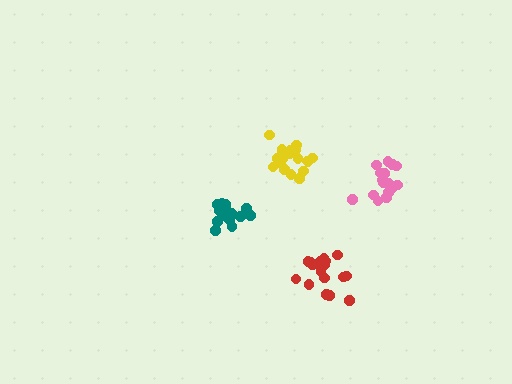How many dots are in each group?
Group 1: 19 dots, Group 2: 19 dots, Group 3: 21 dots, Group 4: 16 dots (75 total).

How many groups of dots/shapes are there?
There are 4 groups.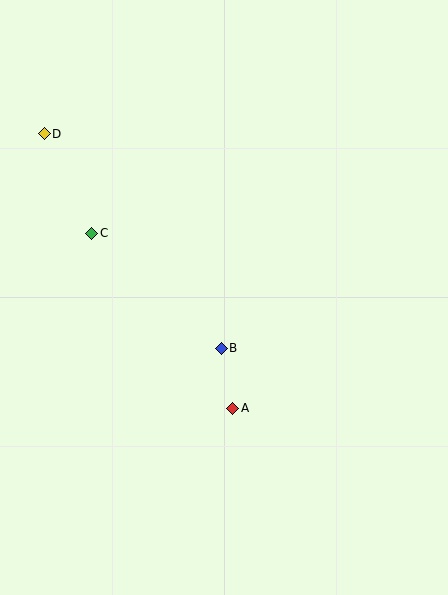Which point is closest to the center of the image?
Point B at (221, 348) is closest to the center.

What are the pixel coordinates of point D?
Point D is at (44, 134).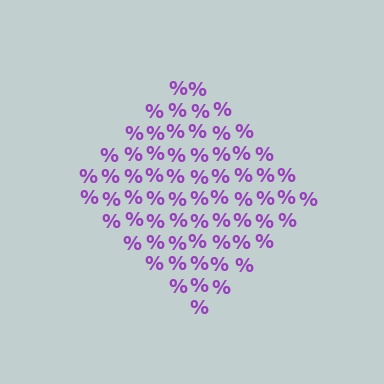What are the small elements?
The small elements are percent signs.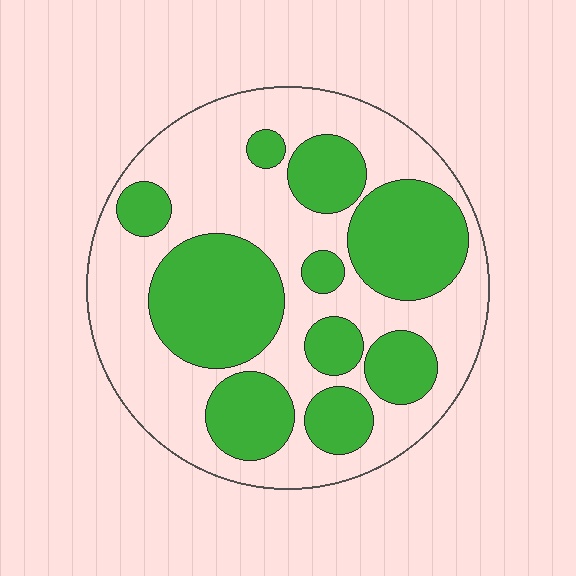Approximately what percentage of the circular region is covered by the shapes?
Approximately 40%.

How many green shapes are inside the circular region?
10.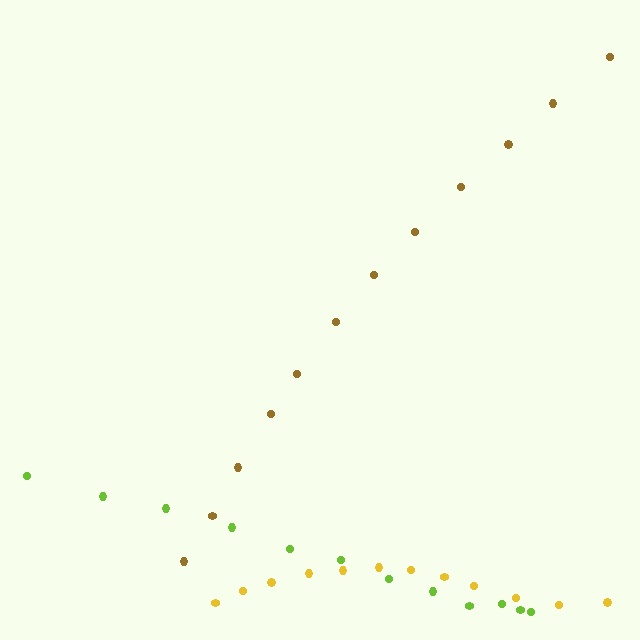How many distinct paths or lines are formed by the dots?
There are 3 distinct paths.